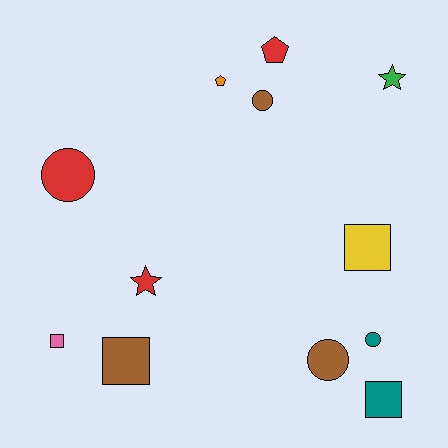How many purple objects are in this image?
There are no purple objects.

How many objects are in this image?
There are 12 objects.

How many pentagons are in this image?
There are 2 pentagons.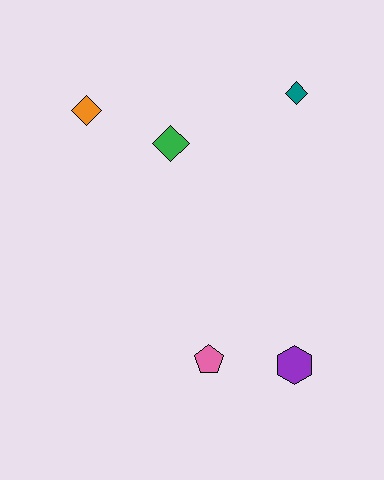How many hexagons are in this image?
There is 1 hexagon.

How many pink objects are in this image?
There is 1 pink object.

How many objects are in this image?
There are 5 objects.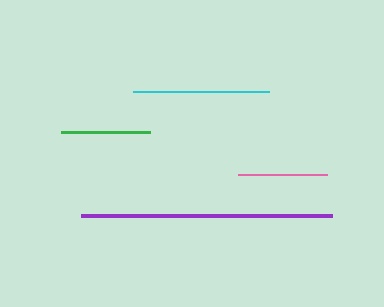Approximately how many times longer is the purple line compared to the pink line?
The purple line is approximately 2.8 times the length of the pink line.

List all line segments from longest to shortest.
From longest to shortest: purple, cyan, pink, green.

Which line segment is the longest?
The purple line is the longest at approximately 251 pixels.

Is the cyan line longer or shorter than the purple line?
The purple line is longer than the cyan line.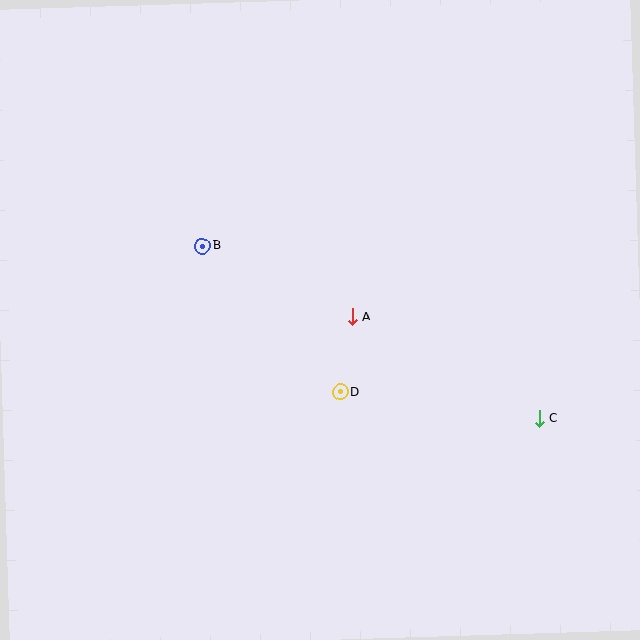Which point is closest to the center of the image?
Point A at (352, 317) is closest to the center.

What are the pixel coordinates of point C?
Point C is at (539, 419).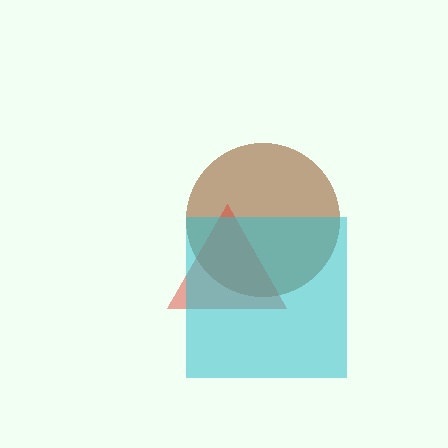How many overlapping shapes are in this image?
There are 3 overlapping shapes in the image.